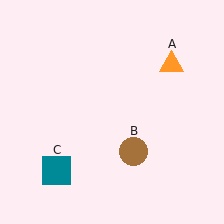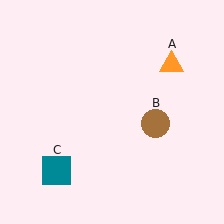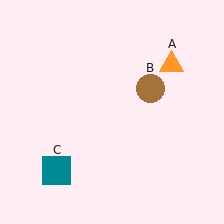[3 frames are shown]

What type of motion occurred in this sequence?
The brown circle (object B) rotated counterclockwise around the center of the scene.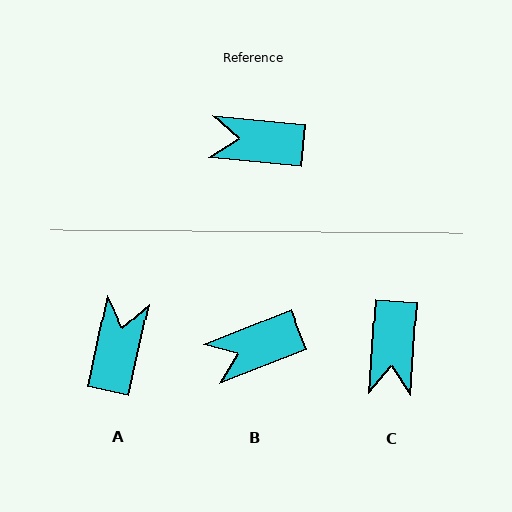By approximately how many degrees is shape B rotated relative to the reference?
Approximately 27 degrees counter-clockwise.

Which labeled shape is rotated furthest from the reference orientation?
A, about 97 degrees away.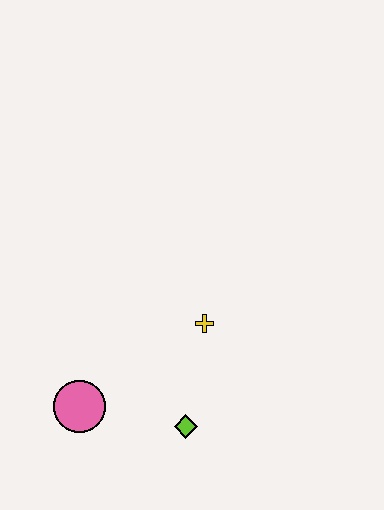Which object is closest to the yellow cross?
The lime diamond is closest to the yellow cross.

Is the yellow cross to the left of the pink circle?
No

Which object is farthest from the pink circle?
The yellow cross is farthest from the pink circle.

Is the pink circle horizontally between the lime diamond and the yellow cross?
No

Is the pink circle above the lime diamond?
Yes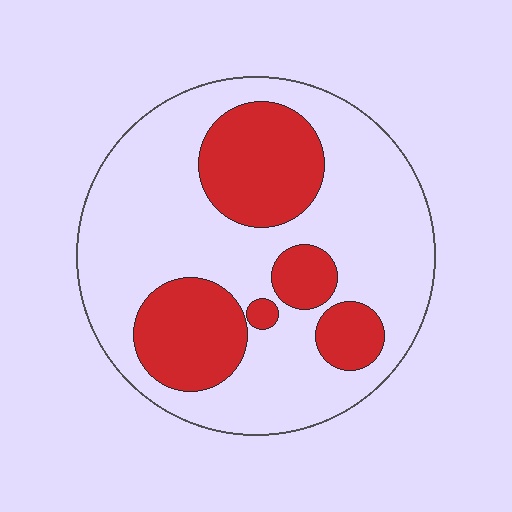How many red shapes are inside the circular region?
5.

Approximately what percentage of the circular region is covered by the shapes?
Approximately 30%.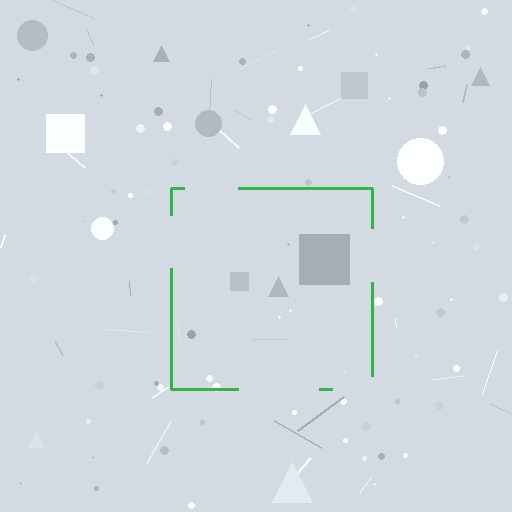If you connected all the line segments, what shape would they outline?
They would outline a square.